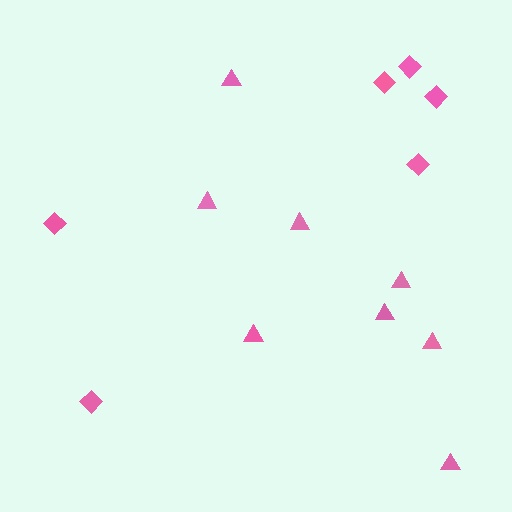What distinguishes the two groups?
There are 2 groups: one group of triangles (8) and one group of diamonds (6).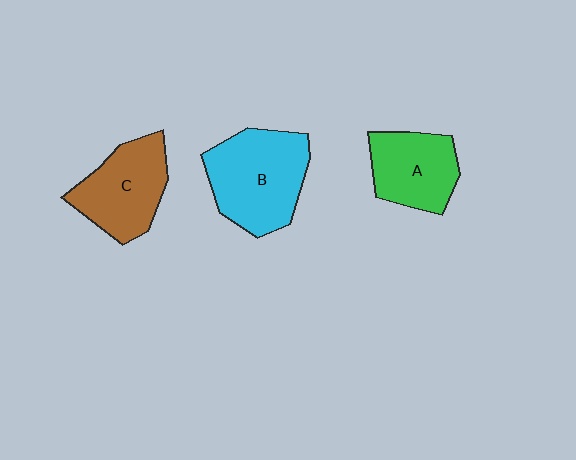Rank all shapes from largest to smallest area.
From largest to smallest: B (cyan), C (brown), A (green).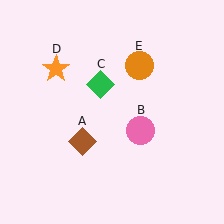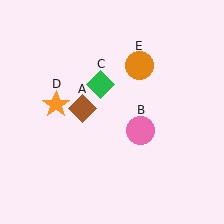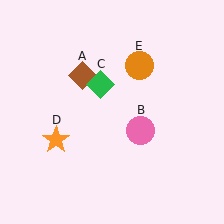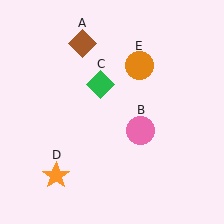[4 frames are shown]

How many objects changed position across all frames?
2 objects changed position: brown diamond (object A), orange star (object D).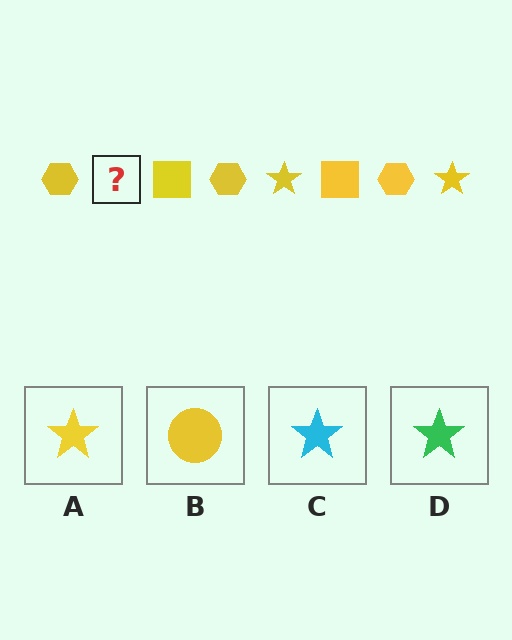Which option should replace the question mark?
Option A.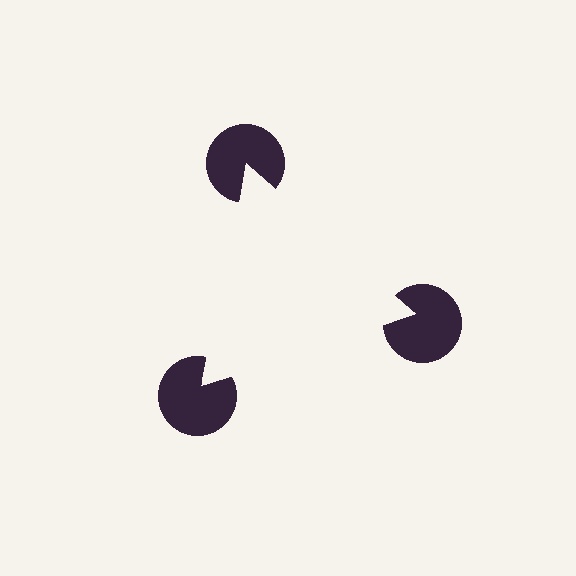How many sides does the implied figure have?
3 sides.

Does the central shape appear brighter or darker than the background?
It typically appears slightly brighter than the background, even though no actual brightness change is drawn.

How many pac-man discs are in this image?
There are 3 — one at each vertex of the illusory triangle.